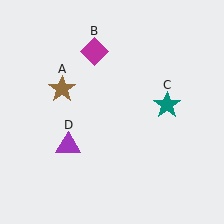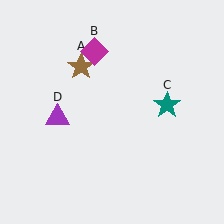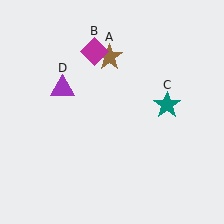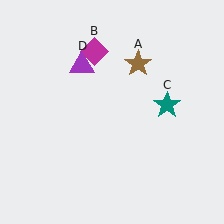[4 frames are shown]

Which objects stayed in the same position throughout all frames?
Magenta diamond (object B) and teal star (object C) remained stationary.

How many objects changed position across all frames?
2 objects changed position: brown star (object A), purple triangle (object D).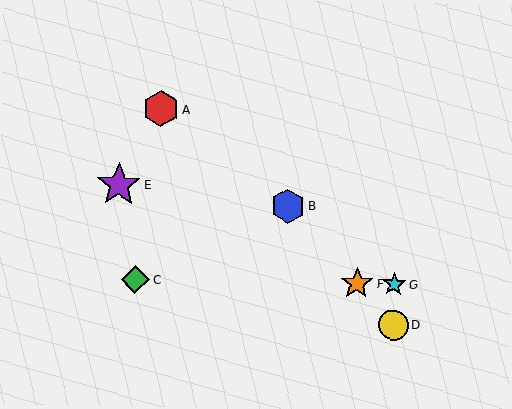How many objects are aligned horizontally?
3 objects (C, F, G) are aligned horizontally.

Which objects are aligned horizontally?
Objects C, F, G are aligned horizontally.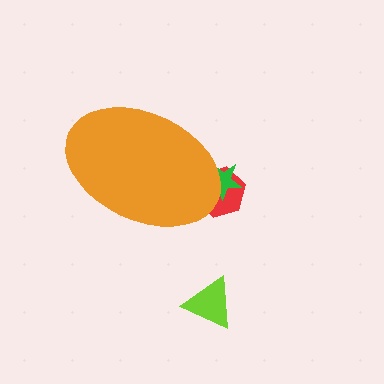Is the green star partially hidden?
Yes, the green star is partially hidden behind the orange ellipse.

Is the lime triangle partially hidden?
No, the lime triangle is fully visible.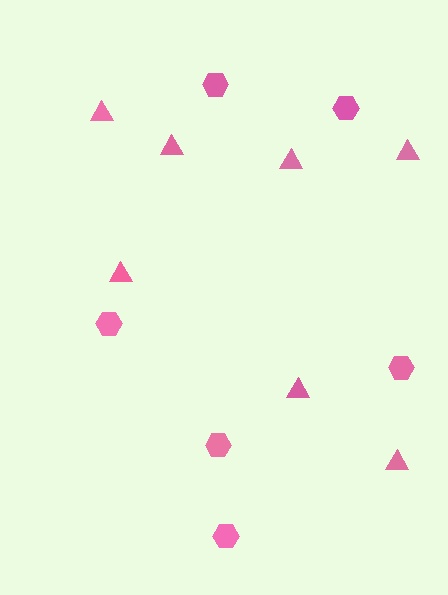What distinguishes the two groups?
There are 2 groups: one group of triangles (7) and one group of hexagons (6).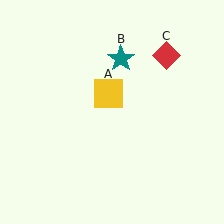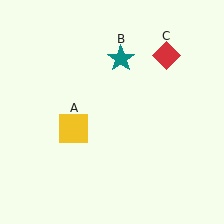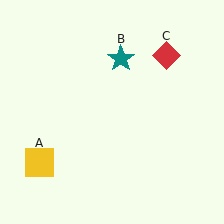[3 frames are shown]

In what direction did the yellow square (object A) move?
The yellow square (object A) moved down and to the left.